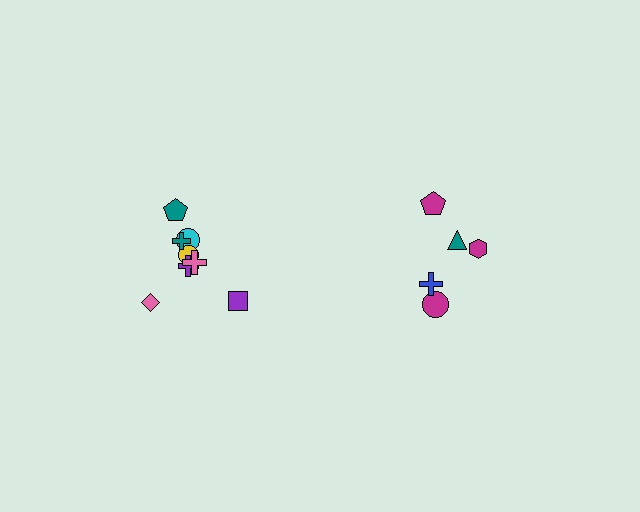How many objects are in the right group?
There are 5 objects.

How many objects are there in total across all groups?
There are 13 objects.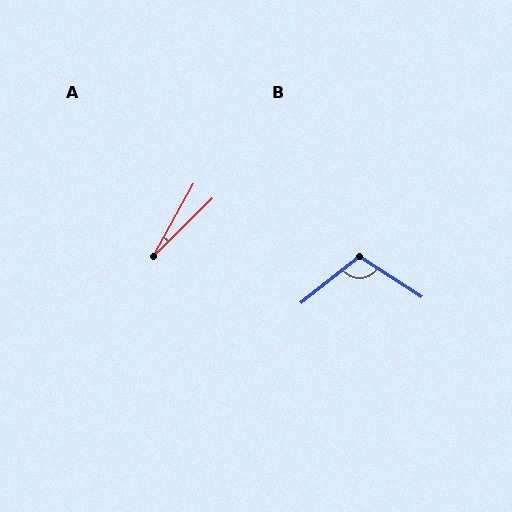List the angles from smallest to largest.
A (16°), B (108°).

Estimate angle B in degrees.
Approximately 108 degrees.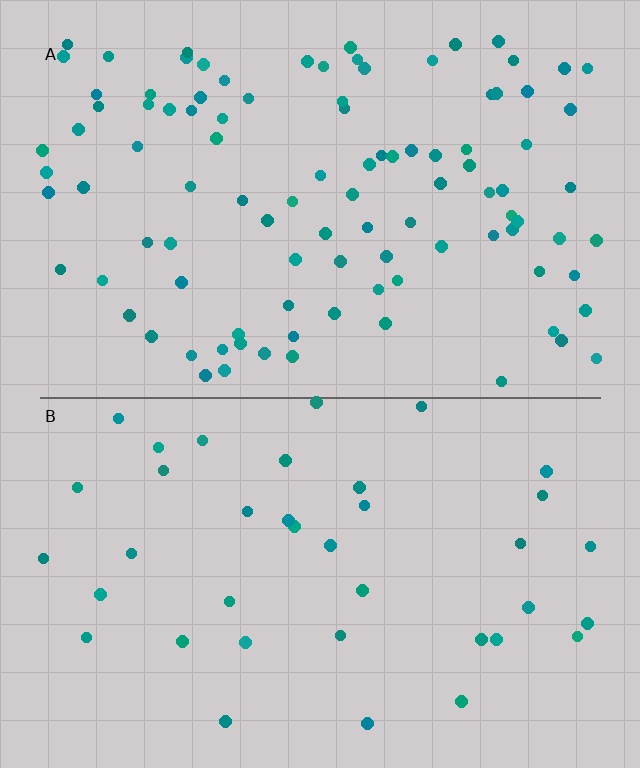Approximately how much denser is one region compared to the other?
Approximately 2.6× — region A over region B.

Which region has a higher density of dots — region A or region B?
A (the top).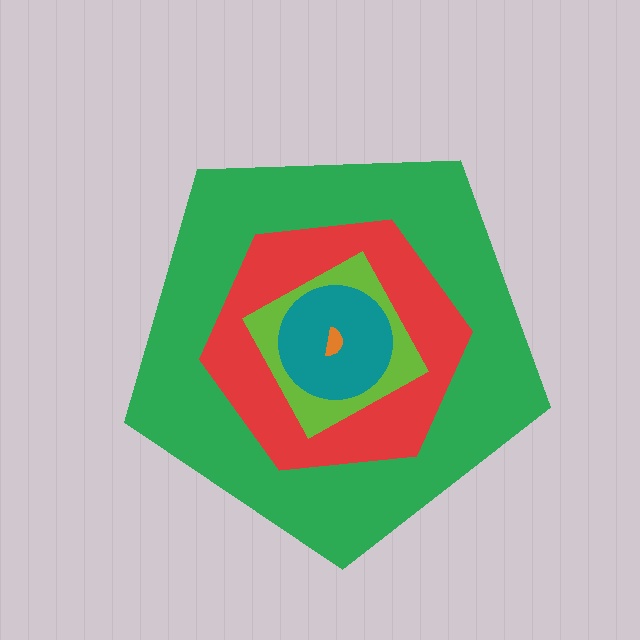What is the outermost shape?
The green pentagon.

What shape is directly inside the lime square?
The teal circle.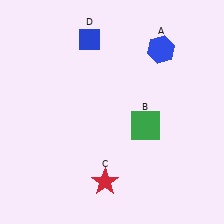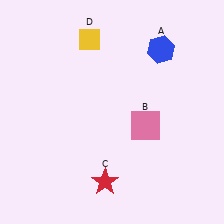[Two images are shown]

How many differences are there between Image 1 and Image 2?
There are 2 differences between the two images.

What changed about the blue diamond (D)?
In Image 1, D is blue. In Image 2, it changed to yellow.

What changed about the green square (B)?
In Image 1, B is green. In Image 2, it changed to pink.